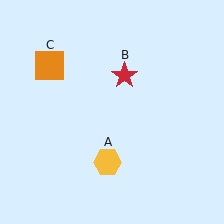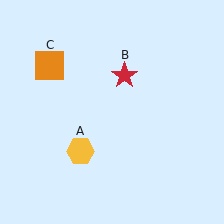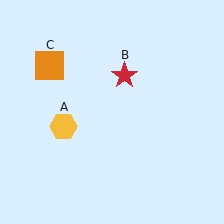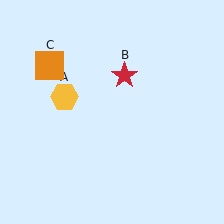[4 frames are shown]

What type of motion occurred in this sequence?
The yellow hexagon (object A) rotated clockwise around the center of the scene.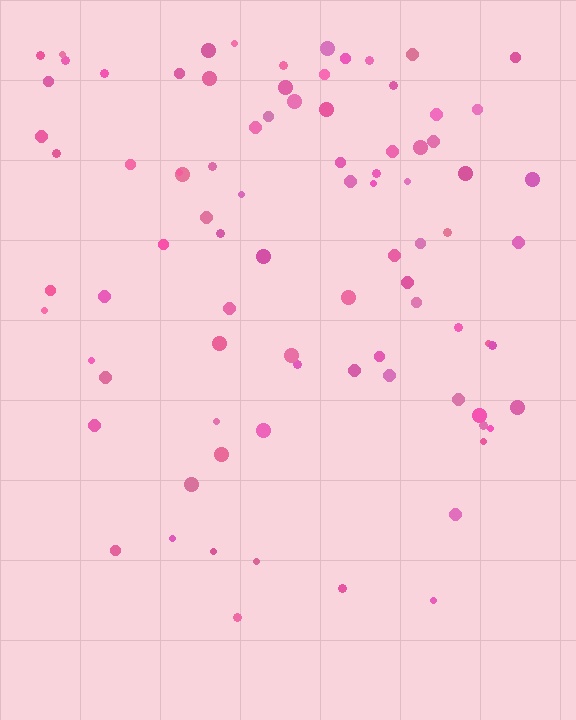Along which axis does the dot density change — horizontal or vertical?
Vertical.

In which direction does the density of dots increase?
From bottom to top, with the top side densest.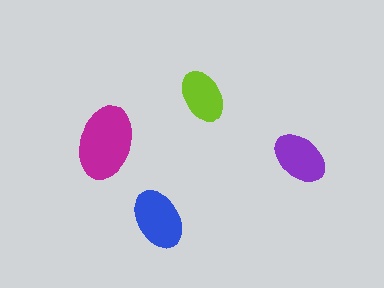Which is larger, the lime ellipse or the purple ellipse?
The purple one.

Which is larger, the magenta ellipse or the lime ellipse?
The magenta one.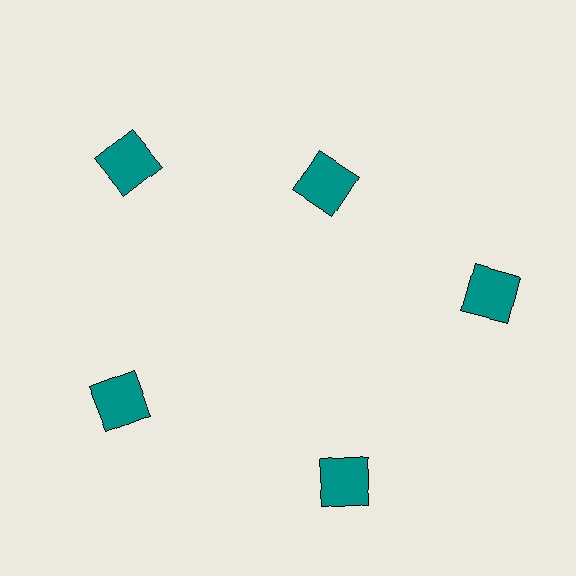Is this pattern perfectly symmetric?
No. The 5 teal squares are arranged in a ring, but one element near the 1 o'clock position is pulled inward toward the center, breaking the 5-fold rotational symmetry.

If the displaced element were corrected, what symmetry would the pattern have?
It would have 5-fold rotational symmetry — the pattern would map onto itself every 72 degrees.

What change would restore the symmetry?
The symmetry would be restored by moving it outward, back onto the ring so that all 5 squares sit at equal angles and equal distance from the center.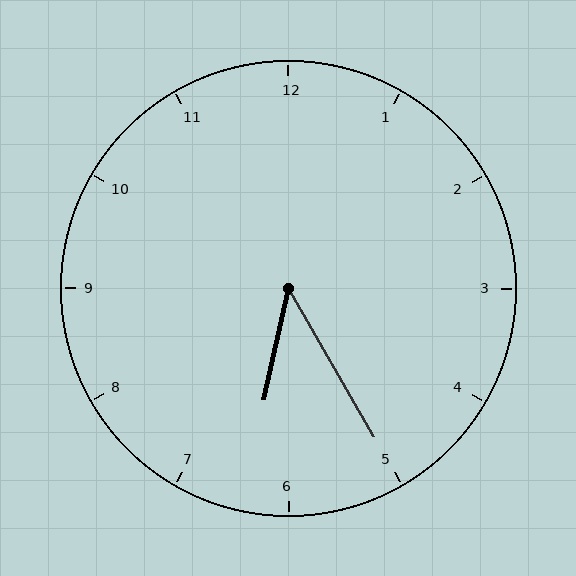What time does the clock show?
6:25.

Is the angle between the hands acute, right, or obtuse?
It is acute.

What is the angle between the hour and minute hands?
Approximately 42 degrees.